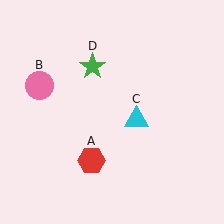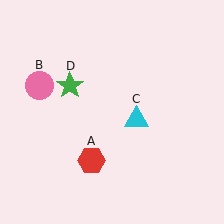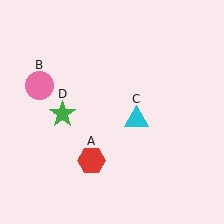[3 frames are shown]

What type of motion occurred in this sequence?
The green star (object D) rotated counterclockwise around the center of the scene.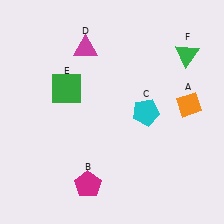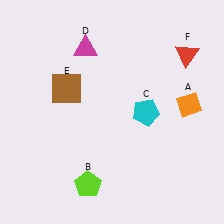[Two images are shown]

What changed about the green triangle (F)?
In Image 1, F is green. In Image 2, it changed to red.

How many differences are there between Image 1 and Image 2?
There are 3 differences between the two images.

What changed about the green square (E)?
In Image 1, E is green. In Image 2, it changed to brown.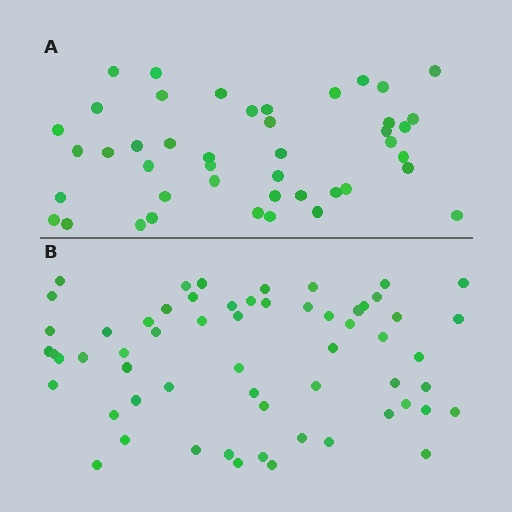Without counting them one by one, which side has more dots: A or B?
Region B (the bottom region) has more dots.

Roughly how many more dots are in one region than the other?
Region B has approximately 15 more dots than region A.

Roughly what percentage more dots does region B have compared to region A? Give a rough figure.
About 35% more.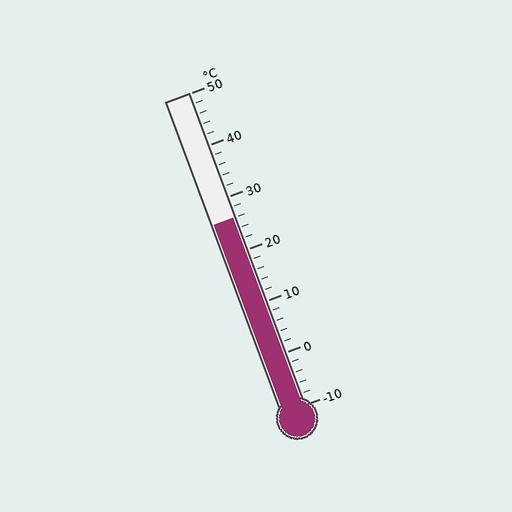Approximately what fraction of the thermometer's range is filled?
The thermometer is filled to approximately 60% of its range.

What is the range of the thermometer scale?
The thermometer scale ranges from -10°C to 50°C.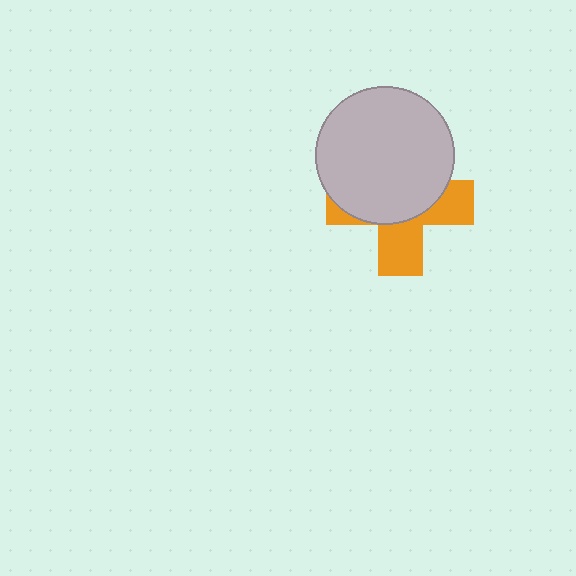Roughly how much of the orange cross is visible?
A small part of it is visible (roughly 42%).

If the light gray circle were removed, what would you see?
You would see the complete orange cross.